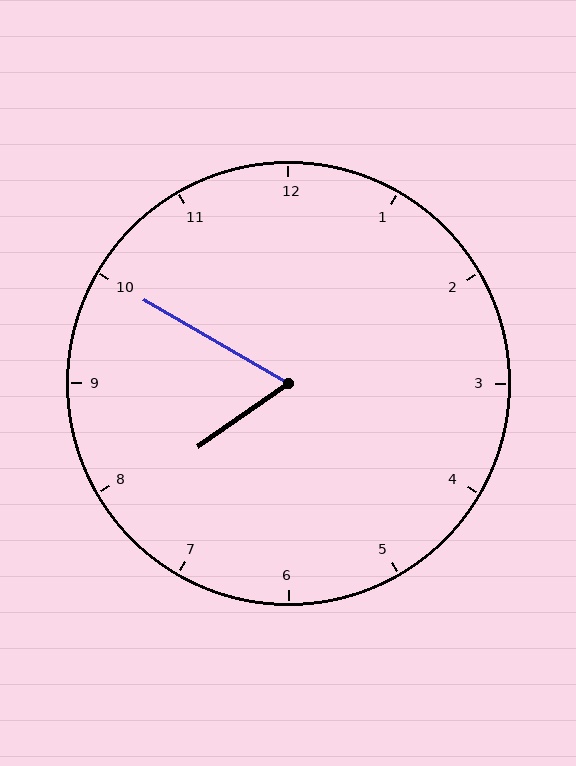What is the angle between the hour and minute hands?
Approximately 65 degrees.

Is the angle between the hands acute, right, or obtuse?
It is acute.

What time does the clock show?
7:50.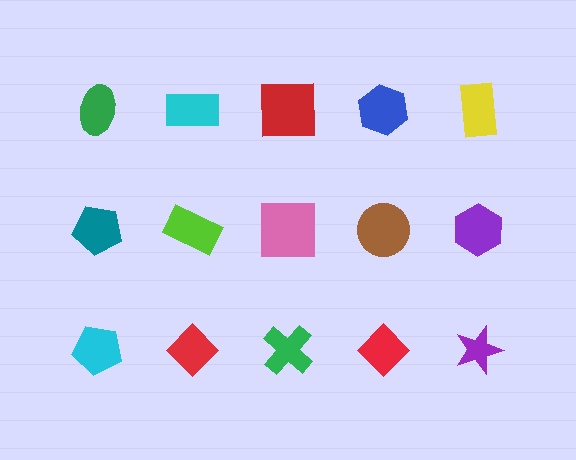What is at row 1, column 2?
A cyan rectangle.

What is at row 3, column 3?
A green cross.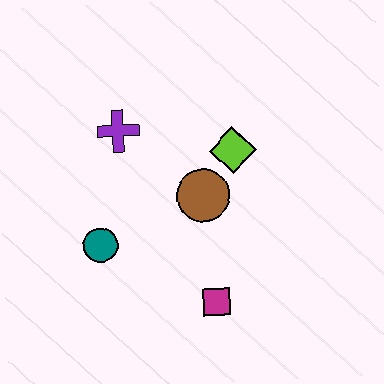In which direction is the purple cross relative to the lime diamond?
The purple cross is to the left of the lime diamond.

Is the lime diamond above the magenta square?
Yes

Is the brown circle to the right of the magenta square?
No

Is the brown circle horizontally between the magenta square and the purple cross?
Yes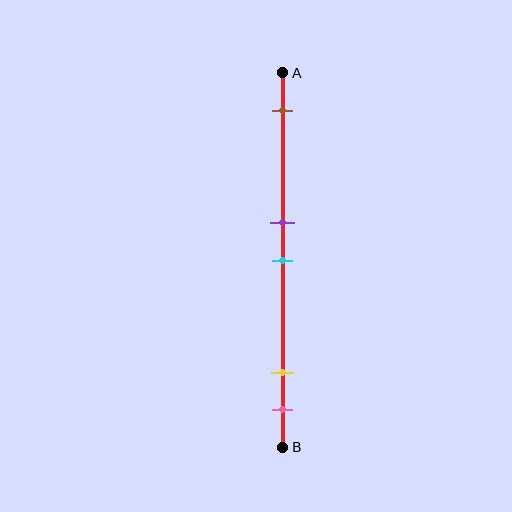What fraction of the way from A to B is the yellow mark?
The yellow mark is approximately 80% (0.8) of the way from A to B.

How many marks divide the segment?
There are 5 marks dividing the segment.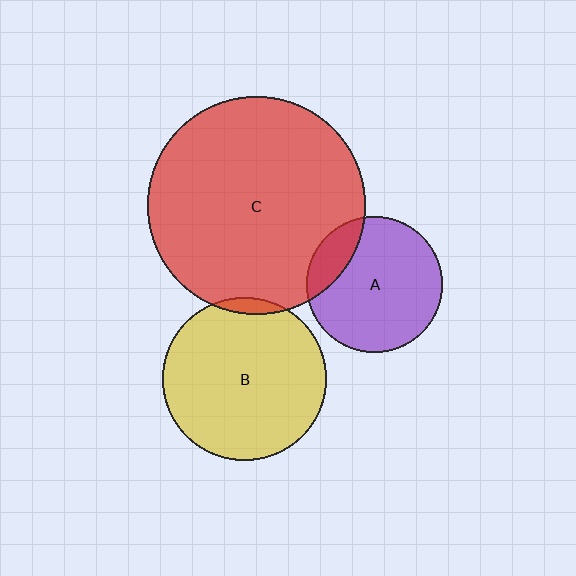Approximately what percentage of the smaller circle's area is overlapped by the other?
Approximately 5%.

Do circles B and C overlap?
Yes.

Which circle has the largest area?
Circle C (red).